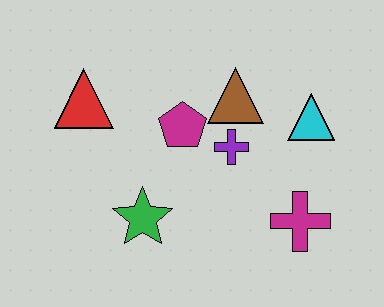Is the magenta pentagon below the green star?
No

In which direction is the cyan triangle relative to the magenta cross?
The cyan triangle is above the magenta cross.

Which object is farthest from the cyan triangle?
The red triangle is farthest from the cyan triangle.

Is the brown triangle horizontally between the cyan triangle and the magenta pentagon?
Yes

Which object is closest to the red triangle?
The magenta pentagon is closest to the red triangle.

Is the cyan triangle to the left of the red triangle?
No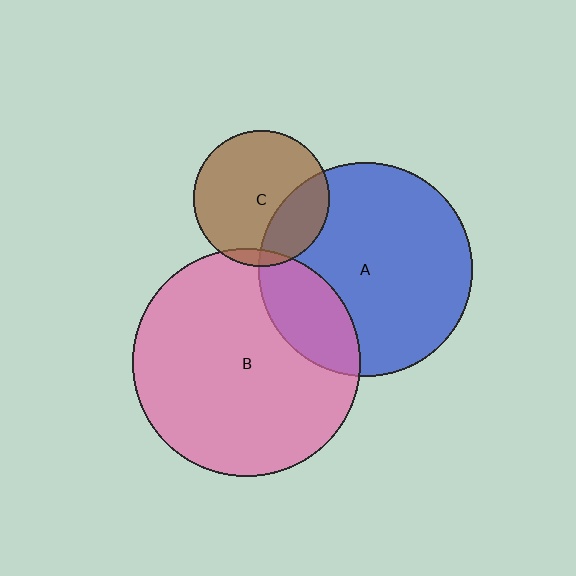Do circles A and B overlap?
Yes.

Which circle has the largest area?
Circle B (pink).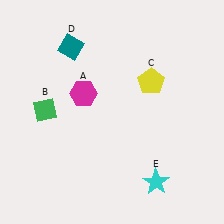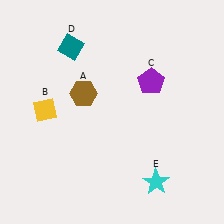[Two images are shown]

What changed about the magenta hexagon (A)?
In Image 1, A is magenta. In Image 2, it changed to brown.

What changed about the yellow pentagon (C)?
In Image 1, C is yellow. In Image 2, it changed to purple.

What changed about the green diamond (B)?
In Image 1, B is green. In Image 2, it changed to yellow.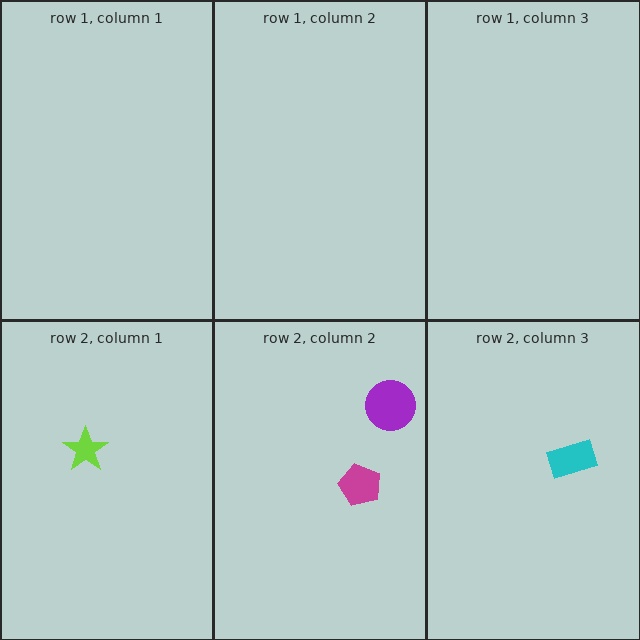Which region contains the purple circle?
The row 2, column 2 region.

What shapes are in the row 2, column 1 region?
The lime star.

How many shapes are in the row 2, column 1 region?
1.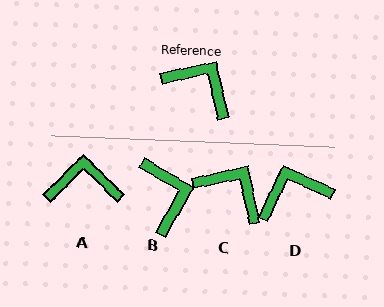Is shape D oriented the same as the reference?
No, it is off by about 53 degrees.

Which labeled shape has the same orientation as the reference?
C.